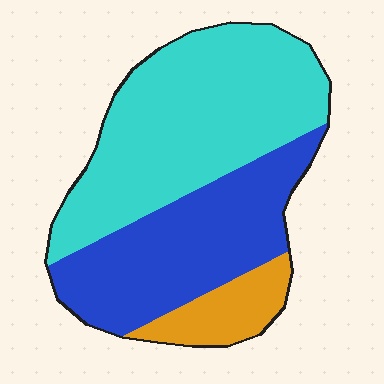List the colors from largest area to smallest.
From largest to smallest: cyan, blue, orange.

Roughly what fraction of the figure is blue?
Blue takes up about three eighths (3/8) of the figure.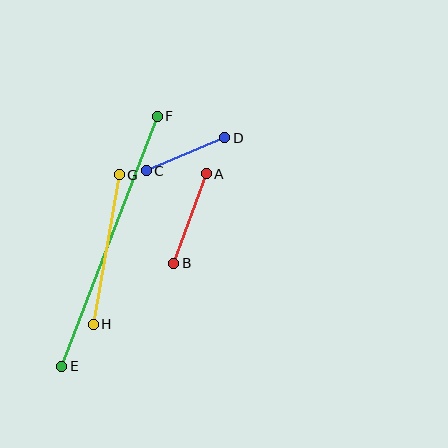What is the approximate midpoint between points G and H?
The midpoint is at approximately (106, 250) pixels.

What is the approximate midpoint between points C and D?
The midpoint is at approximately (185, 154) pixels.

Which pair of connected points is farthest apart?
Points E and F are farthest apart.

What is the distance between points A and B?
The distance is approximately 95 pixels.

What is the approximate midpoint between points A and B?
The midpoint is at approximately (190, 218) pixels.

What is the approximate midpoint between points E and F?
The midpoint is at approximately (110, 241) pixels.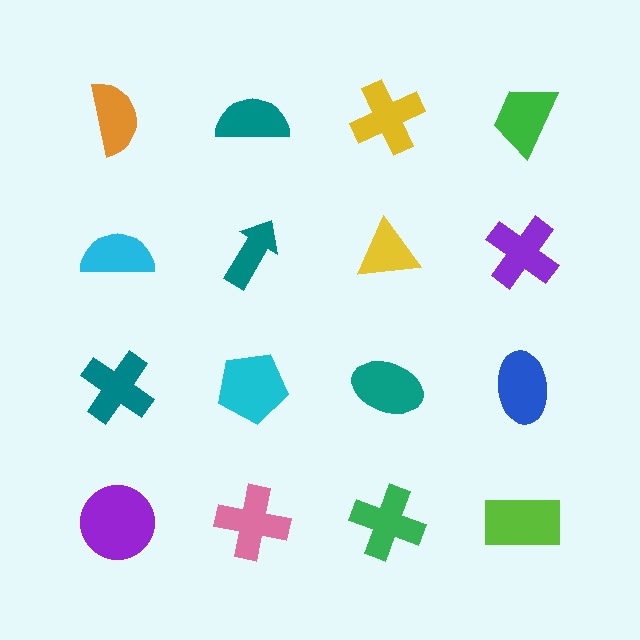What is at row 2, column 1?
A cyan semicircle.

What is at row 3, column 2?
A cyan pentagon.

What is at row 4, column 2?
A pink cross.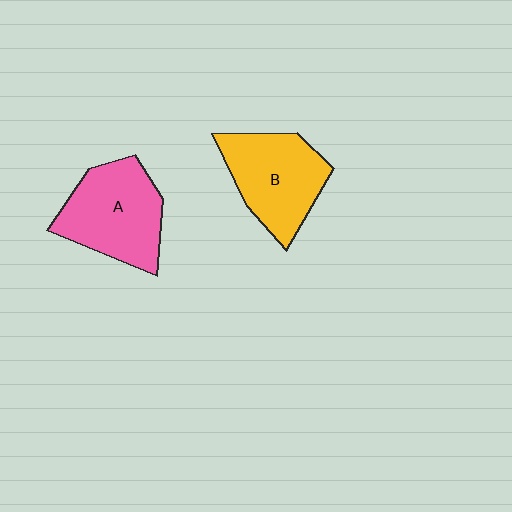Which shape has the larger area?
Shape A (pink).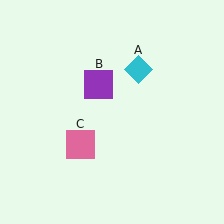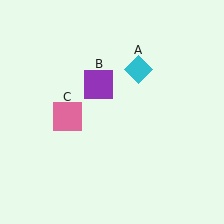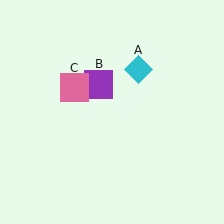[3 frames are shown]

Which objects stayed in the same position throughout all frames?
Cyan diamond (object A) and purple square (object B) remained stationary.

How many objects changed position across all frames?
1 object changed position: pink square (object C).